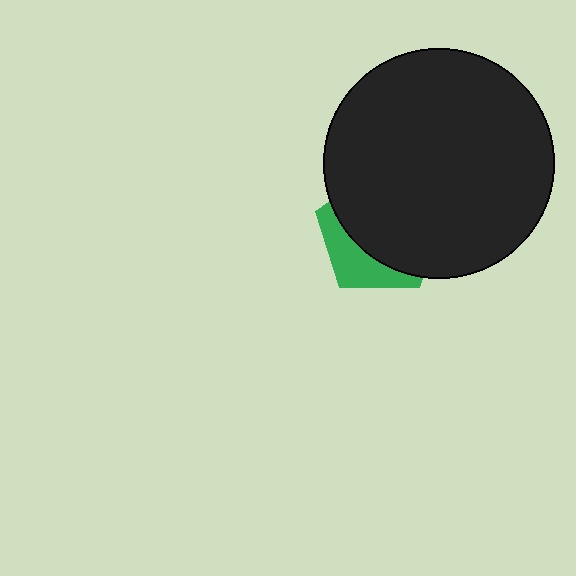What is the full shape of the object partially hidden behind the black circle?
The partially hidden object is a green pentagon.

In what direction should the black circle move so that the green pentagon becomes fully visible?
The black circle should move toward the upper-right. That is the shortest direction to clear the overlap and leave the green pentagon fully visible.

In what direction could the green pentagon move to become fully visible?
The green pentagon could move toward the lower-left. That would shift it out from behind the black circle entirely.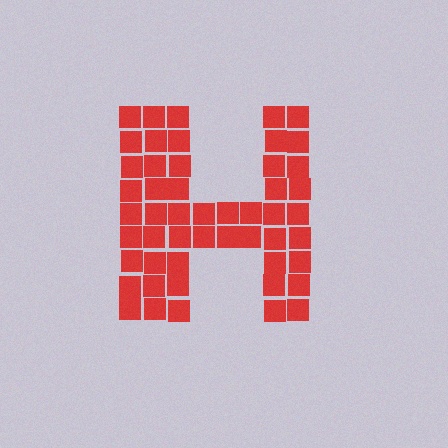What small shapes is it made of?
It is made of small squares.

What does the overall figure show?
The overall figure shows the letter H.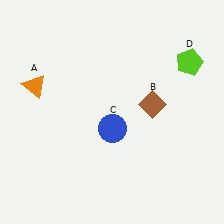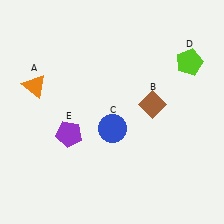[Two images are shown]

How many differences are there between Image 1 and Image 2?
There is 1 difference between the two images.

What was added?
A purple pentagon (E) was added in Image 2.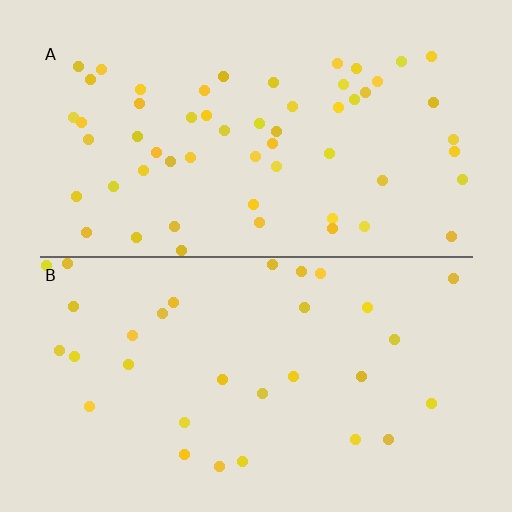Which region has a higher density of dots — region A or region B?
A (the top).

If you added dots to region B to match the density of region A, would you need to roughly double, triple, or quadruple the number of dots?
Approximately double.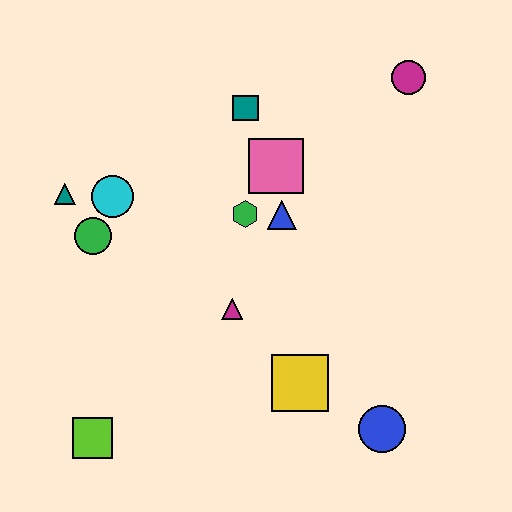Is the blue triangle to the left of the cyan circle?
No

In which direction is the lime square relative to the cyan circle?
The lime square is below the cyan circle.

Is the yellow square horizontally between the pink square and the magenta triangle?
No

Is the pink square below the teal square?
Yes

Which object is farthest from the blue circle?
The teal triangle is farthest from the blue circle.